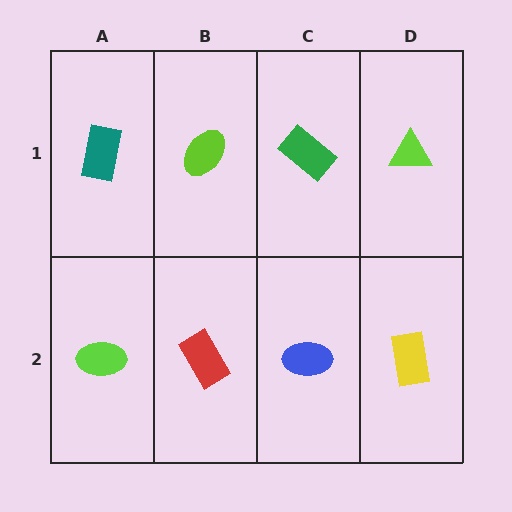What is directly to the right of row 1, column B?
A green rectangle.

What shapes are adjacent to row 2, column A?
A teal rectangle (row 1, column A), a red rectangle (row 2, column B).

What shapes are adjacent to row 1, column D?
A yellow rectangle (row 2, column D), a green rectangle (row 1, column C).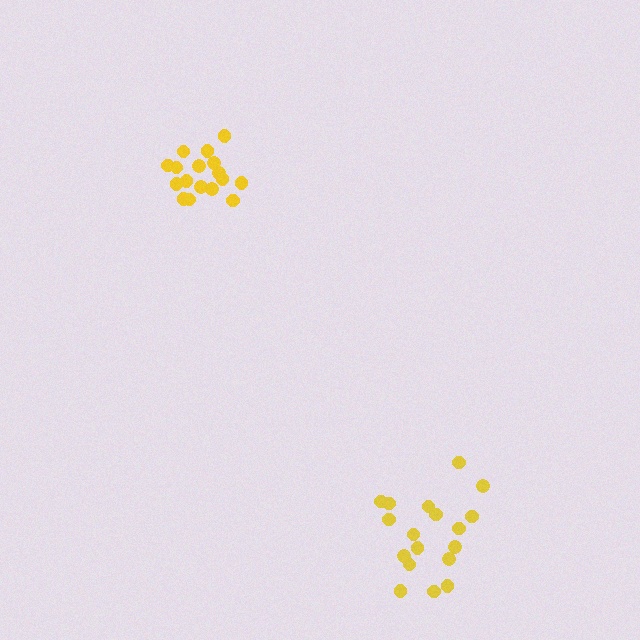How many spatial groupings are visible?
There are 2 spatial groupings.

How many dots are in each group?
Group 1: 17 dots, Group 2: 18 dots (35 total).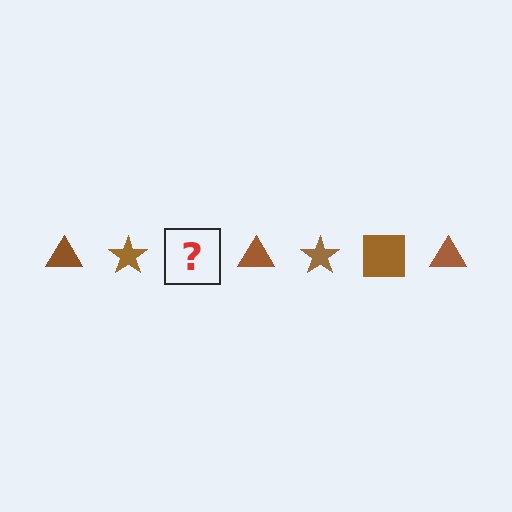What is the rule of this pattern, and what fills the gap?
The rule is that the pattern cycles through triangle, star, square shapes in brown. The gap should be filled with a brown square.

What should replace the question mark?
The question mark should be replaced with a brown square.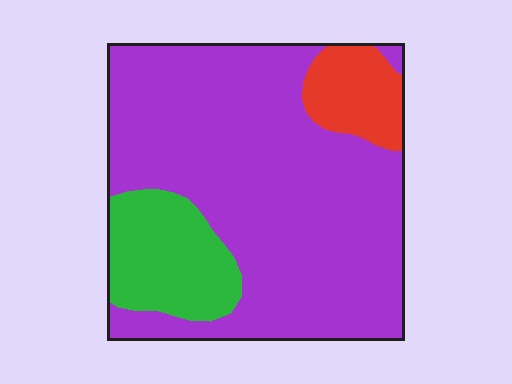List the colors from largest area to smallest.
From largest to smallest: purple, green, red.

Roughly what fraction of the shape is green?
Green takes up about one sixth (1/6) of the shape.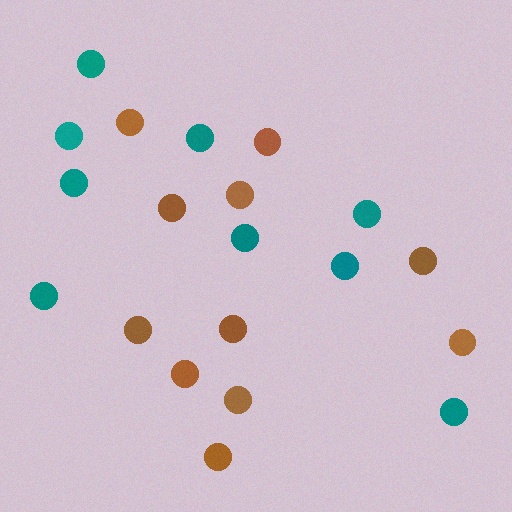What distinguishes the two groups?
There are 2 groups: one group of brown circles (11) and one group of teal circles (9).